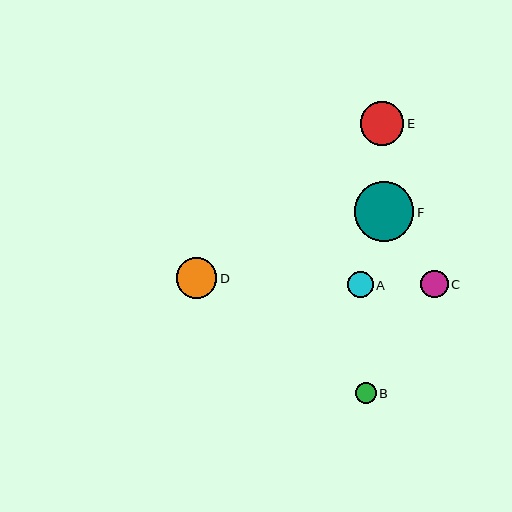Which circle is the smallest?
Circle B is the smallest with a size of approximately 21 pixels.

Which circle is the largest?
Circle F is the largest with a size of approximately 60 pixels.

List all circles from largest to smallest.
From largest to smallest: F, E, D, C, A, B.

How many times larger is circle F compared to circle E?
Circle F is approximately 1.4 times the size of circle E.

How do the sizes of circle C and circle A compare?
Circle C and circle A are approximately the same size.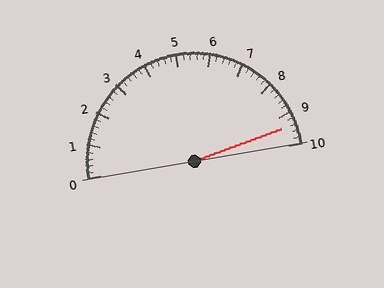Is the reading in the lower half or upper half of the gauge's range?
The reading is in the upper half of the range (0 to 10).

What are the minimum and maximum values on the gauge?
The gauge ranges from 0 to 10.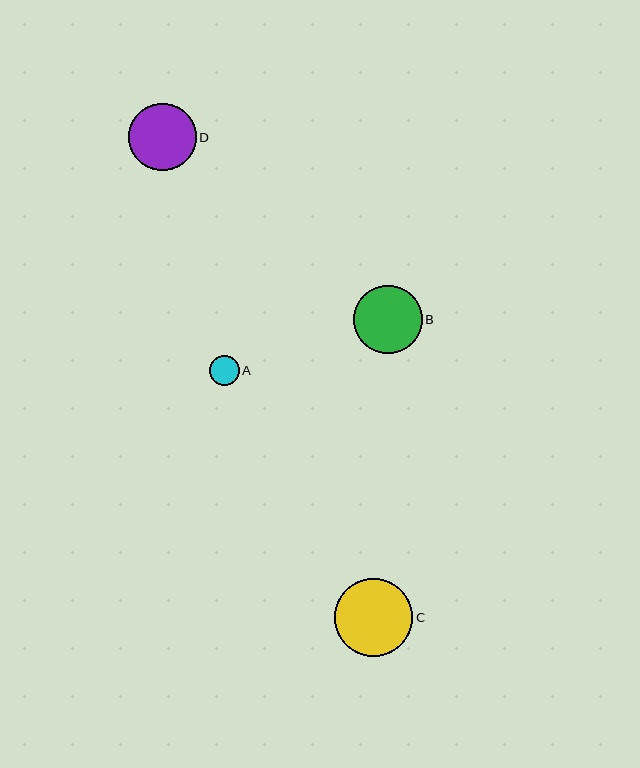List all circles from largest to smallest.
From largest to smallest: C, B, D, A.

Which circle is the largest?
Circle C is the largest with a size of approximately 78 pixels.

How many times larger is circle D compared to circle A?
Circle D is approximately 2.3 times the size of circle A.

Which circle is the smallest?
Circle A is the smallest with a size of approximately 30 pixels.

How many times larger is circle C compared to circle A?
Circle C is approximately 2.6 times the size of circle A.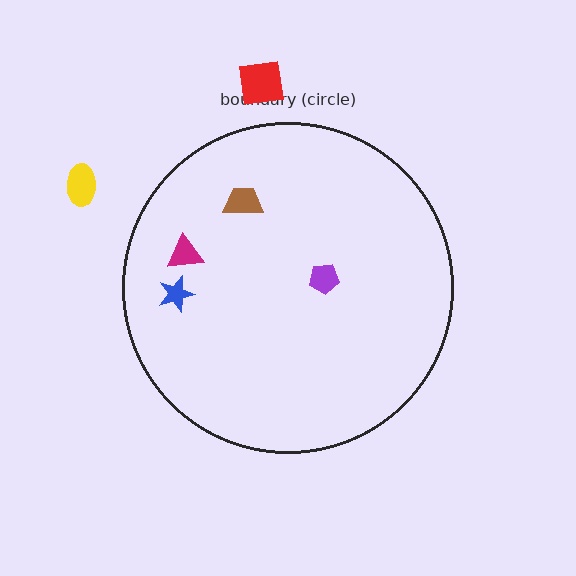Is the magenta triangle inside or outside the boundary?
Inside.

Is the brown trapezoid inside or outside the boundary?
Inside.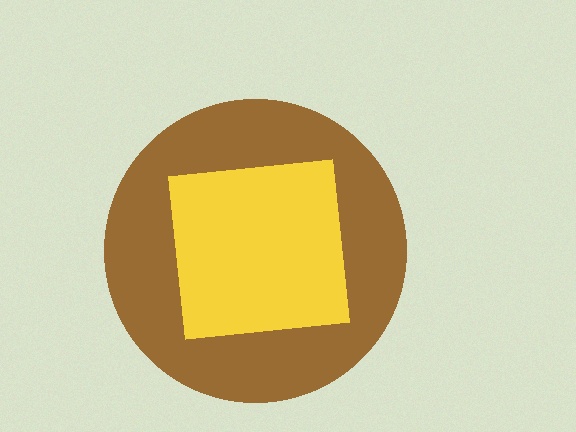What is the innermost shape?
The yellow square.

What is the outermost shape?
The brown circle.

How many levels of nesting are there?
2.